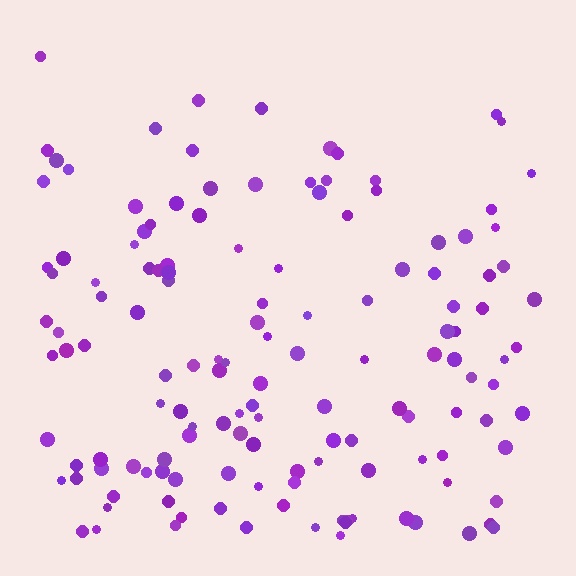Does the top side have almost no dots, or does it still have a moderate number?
Still a moderate number, just noticeably fewer than the bottom.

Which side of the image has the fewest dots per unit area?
The top.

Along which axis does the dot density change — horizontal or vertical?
Vertical.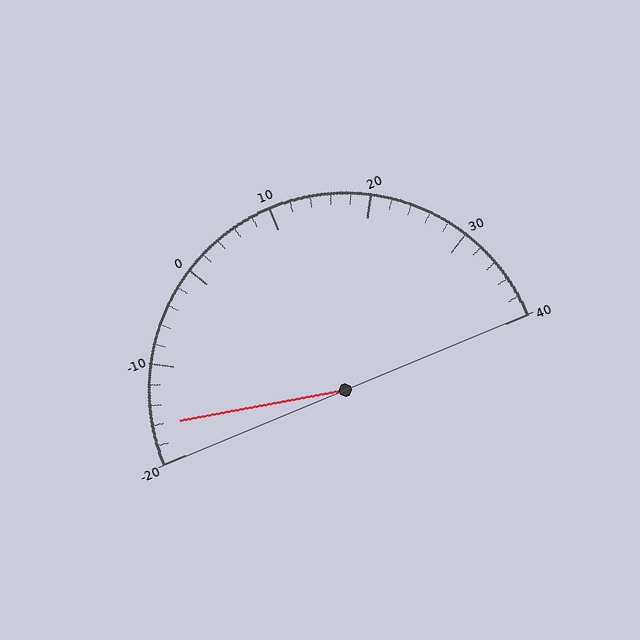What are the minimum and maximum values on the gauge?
The gauge ranges from -20 to 40.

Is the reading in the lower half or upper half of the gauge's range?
The reading is in the lower half of the range (-20 to 40).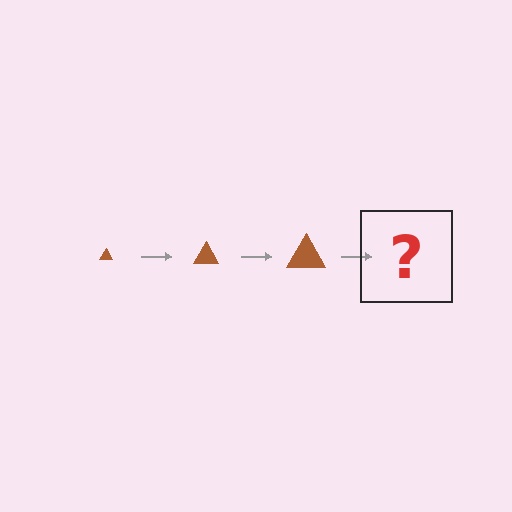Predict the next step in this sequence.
The next step is a brown triangle, larger than the previous one.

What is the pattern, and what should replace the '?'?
The pattern is that the triangle gets progressively larger each step. The '?' should be a brown triangle, larger than the previous one.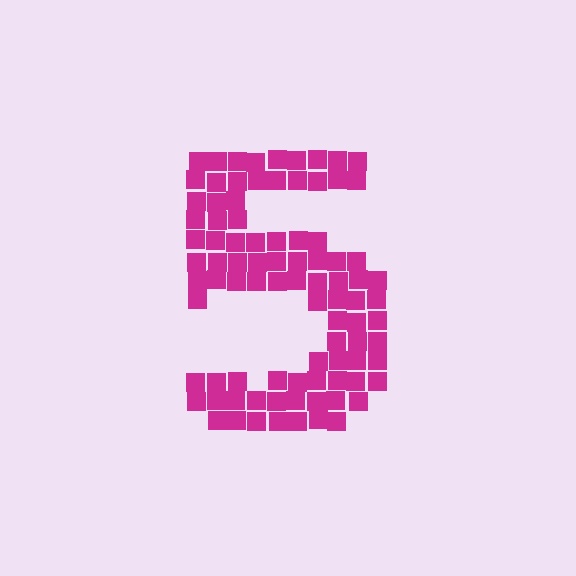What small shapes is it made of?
It is made of small squares.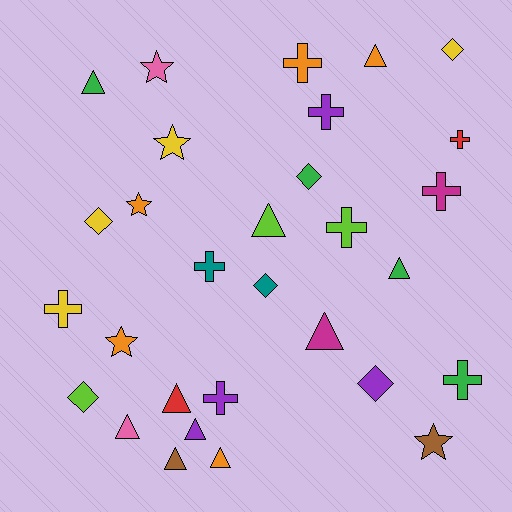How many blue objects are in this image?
There are no blue objects.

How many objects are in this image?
There are 30 objects.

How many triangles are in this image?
There are 10 triangles.